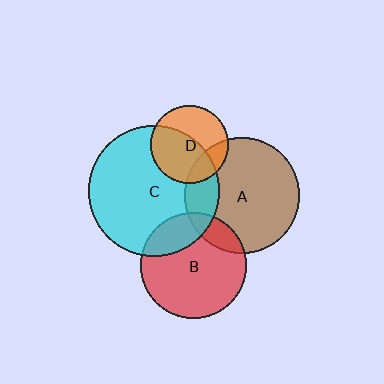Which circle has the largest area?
Circle C (cyan).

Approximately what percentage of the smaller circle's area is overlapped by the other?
Approximately 20%.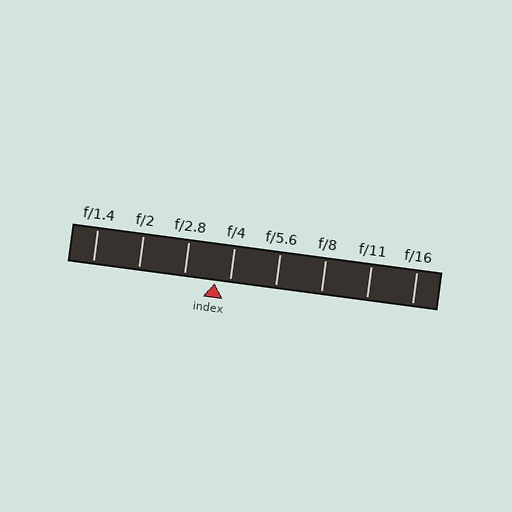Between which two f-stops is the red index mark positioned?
The index mark is between f/2.8 and f/4.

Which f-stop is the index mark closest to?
The index mark is closest to f/4.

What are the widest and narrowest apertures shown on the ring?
The widest aperture shown is f/1.4 and the narrowest is f/16.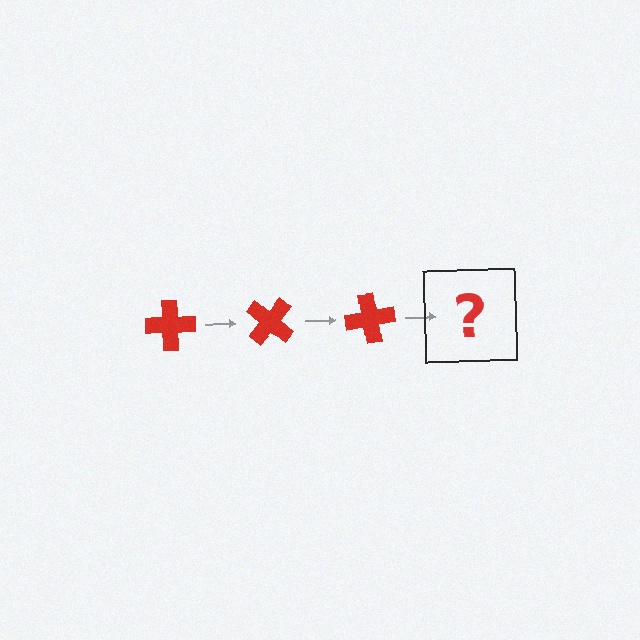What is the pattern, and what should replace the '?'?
The pattern is that the cross rotates 40 degrees each step. The '?' should be a red cross rotated 120 degrees.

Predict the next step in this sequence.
The next step is a red cross rotated 120 degrees.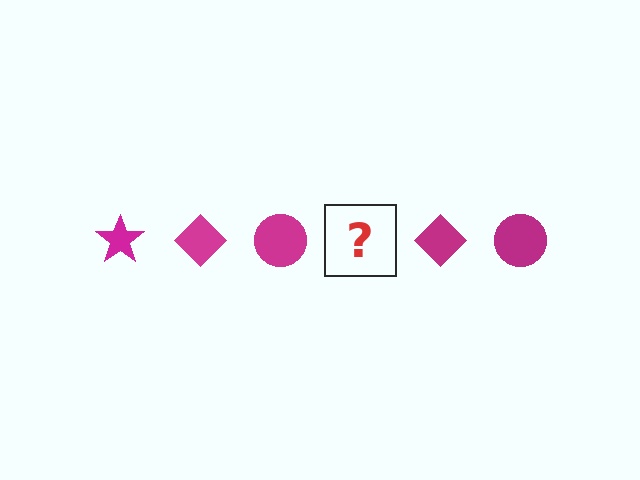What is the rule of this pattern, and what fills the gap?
The rule is that the pattern cycles through star, diamond, circle shapes in magenta. The gap should be filled with a magenta star.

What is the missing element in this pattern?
The missing element is a magenta star.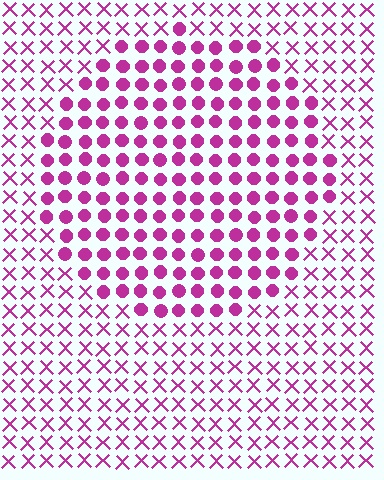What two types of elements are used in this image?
The image uses circles inside the circle region and X marks outside it.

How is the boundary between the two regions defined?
The boundary is defined by a change in element shape: circles inside vs. X marks outside. All elements share the same color and spacing.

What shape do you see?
I see a circle.